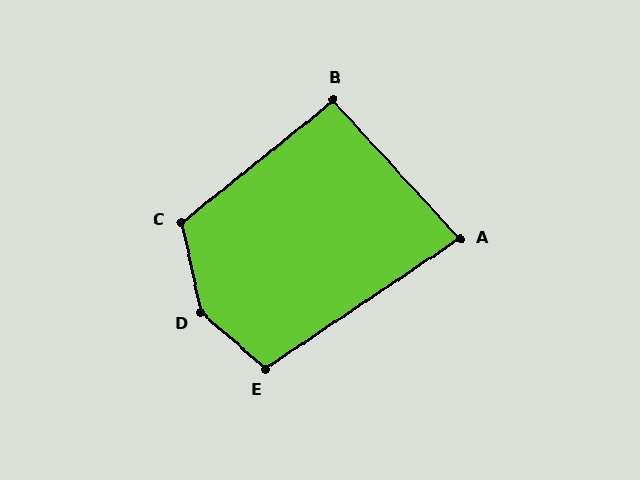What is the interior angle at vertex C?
Approximately 117 degrees (obtuse).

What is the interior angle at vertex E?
Approximately 105 degrees (obtuse).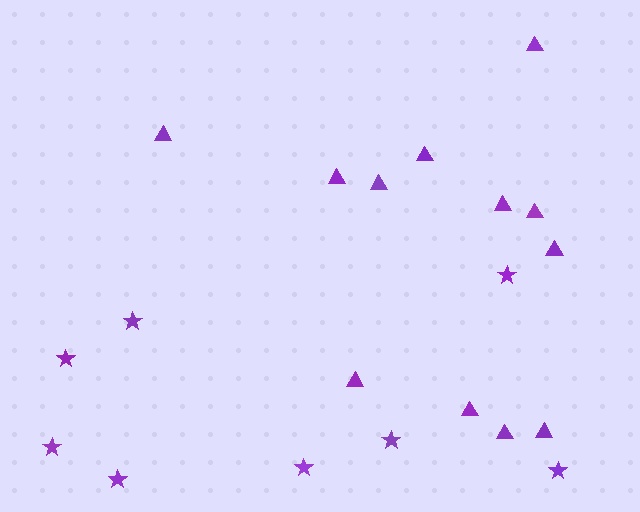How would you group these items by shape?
There are 2 groups: one group of stars (8) and one group of triangles (12).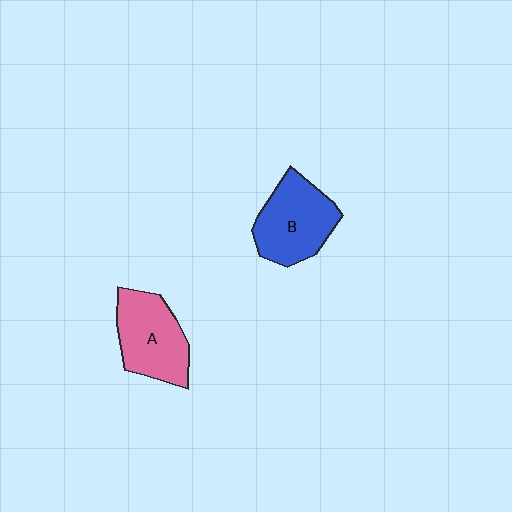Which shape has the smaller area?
Shape A (pink).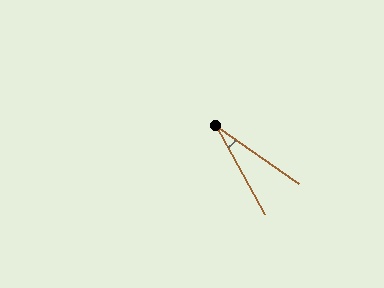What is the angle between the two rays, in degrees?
Approximately 26 degrees.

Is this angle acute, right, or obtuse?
It is acute.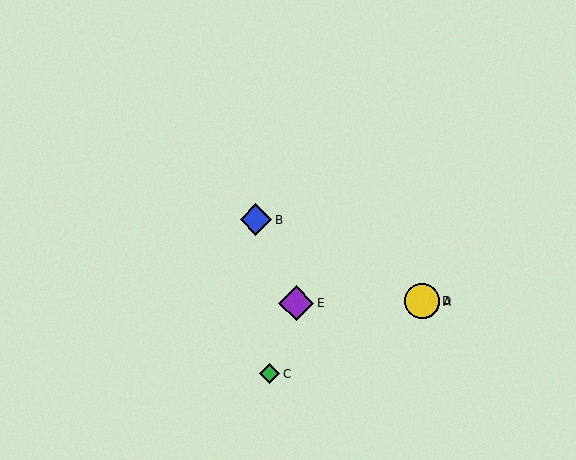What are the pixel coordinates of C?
Object C is at (270, 374).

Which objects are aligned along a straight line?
Objects A, B, D are aligned along a straight line.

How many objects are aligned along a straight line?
3 objects (A, B, D) are aligned along a straight line.